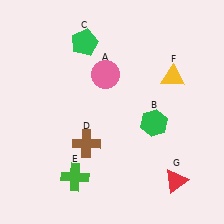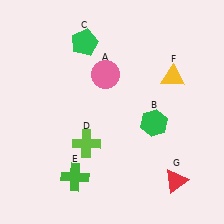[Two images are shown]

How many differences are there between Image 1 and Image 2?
There is 1 difference between the two images.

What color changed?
The cross (D) changed from brown in Image 1 to lime in Image 2.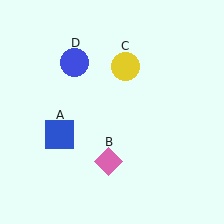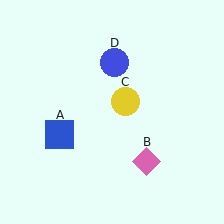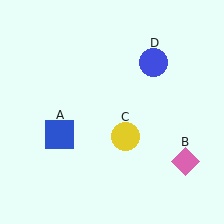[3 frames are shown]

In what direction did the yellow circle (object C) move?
The yellow circle (object C) moved down.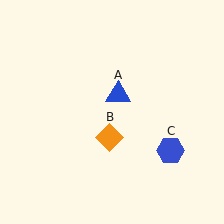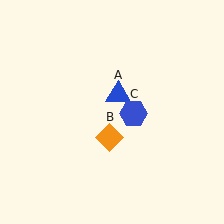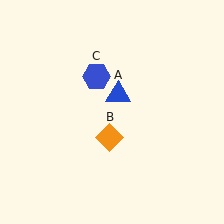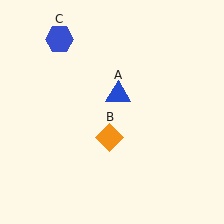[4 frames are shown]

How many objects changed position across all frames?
1 object changed position: blue hexagon (object C).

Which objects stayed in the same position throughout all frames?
Blue triangle (object A) and orange diamond (object B) remained stationary.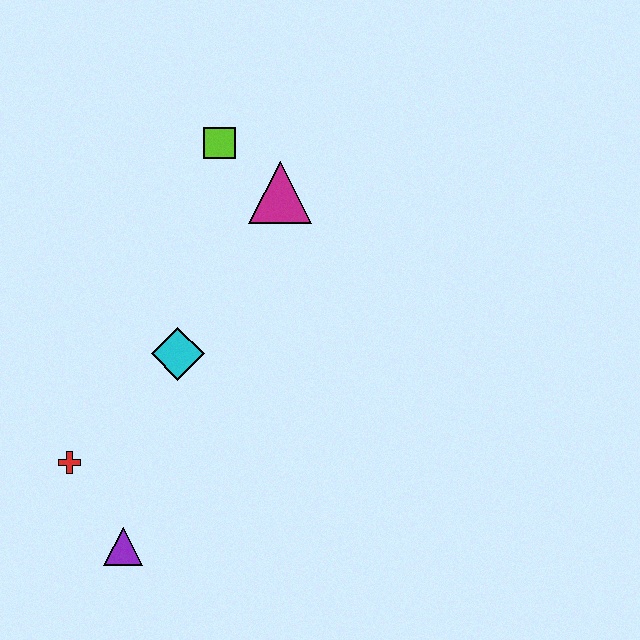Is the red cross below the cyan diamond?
Yes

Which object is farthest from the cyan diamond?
The lime square is farthest from the cyan diamond.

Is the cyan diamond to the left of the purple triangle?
No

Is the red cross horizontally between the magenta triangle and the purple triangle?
No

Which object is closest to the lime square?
The magenta triangle is closest to the lime square.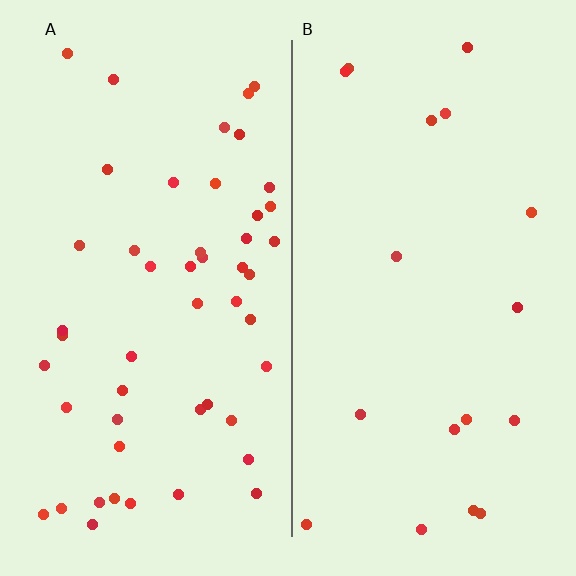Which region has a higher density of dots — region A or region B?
A (the left).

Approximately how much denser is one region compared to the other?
Approximately 2.8× — region A over region B.